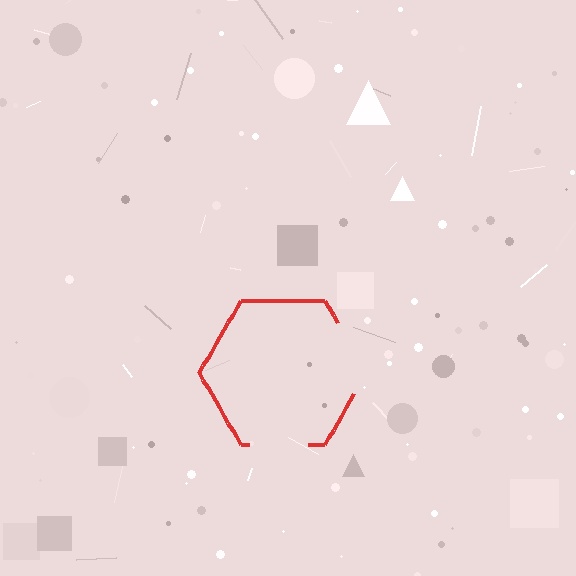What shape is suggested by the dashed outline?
The dashed outline suggests a hexagon.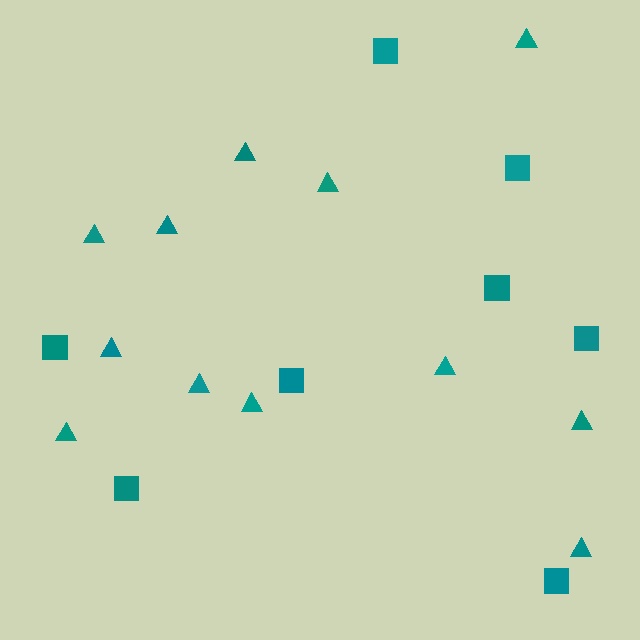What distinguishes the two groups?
There are 2 groups: one group of triangles (12) and one group of squares (8).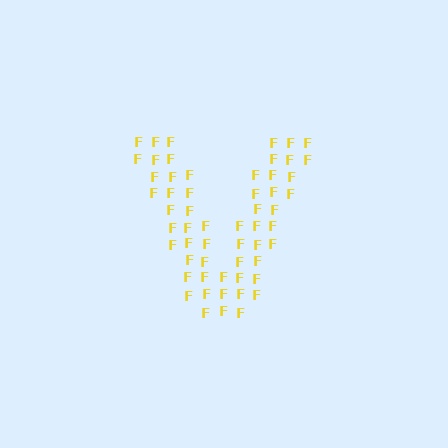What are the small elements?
The small elements are letter F's.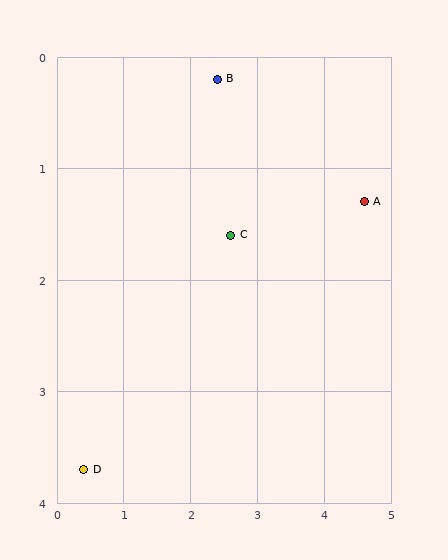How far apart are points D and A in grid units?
Points D and A are about 4.8 grid units apart.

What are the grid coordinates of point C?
Point C is at approximately (2.6, 1.6).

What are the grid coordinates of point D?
Point D is at approximately (0.4, 3.7).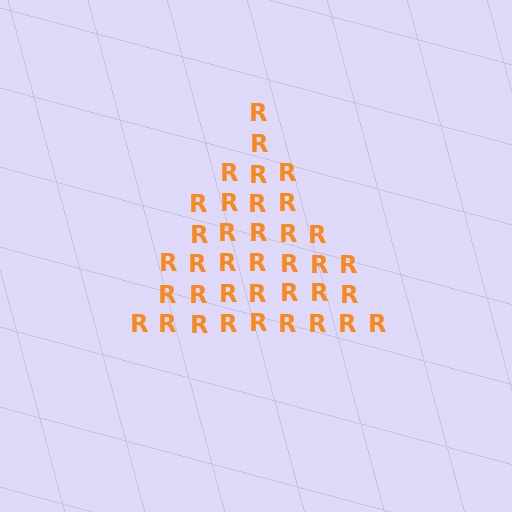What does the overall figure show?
The overall figure shows a triangle.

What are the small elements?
The small elements are letter R's.